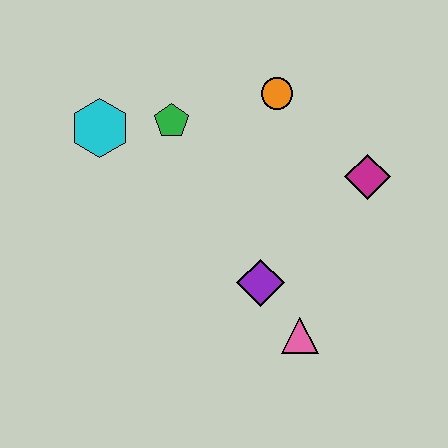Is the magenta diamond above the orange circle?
No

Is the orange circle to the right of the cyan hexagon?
Yes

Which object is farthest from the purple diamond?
The cyan hexagon is farthest from the purple diamond.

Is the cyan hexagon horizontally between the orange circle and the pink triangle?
No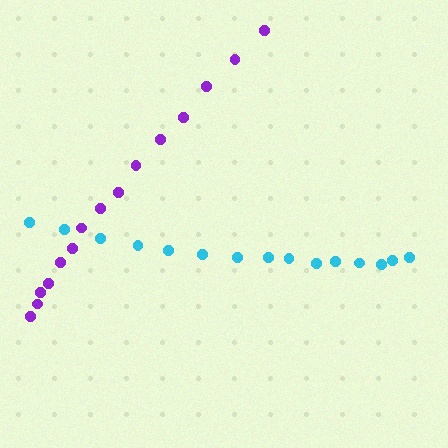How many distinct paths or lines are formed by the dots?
There are 2 distinct paths.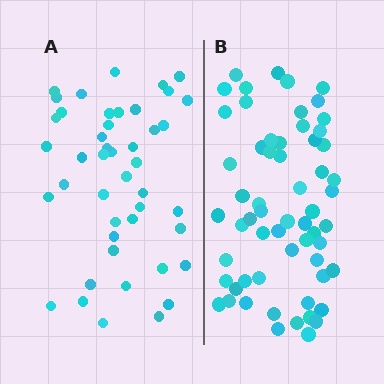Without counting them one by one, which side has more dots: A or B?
Region B (the right region) has more dots.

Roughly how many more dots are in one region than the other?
Region B has approximately 15 more dots than region A.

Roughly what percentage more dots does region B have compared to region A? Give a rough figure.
About 35% more.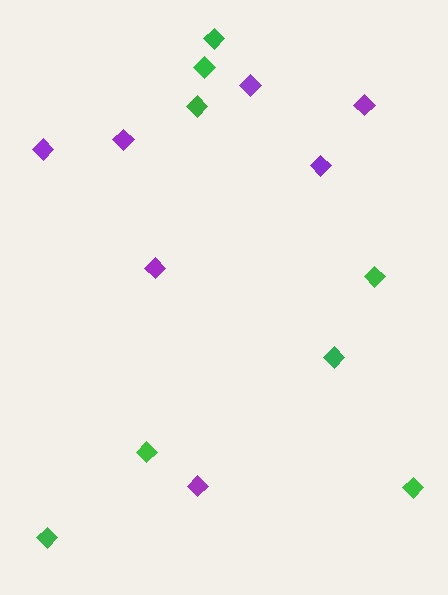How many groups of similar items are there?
There are 2 groups: one group of purple diamonds (7) and one group of green diamonds (8).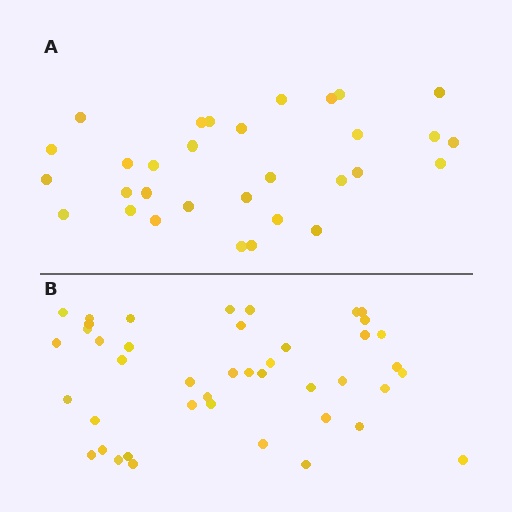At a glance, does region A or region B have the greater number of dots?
Region B (the bottom region) has more dots.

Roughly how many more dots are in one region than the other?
Region B has roughly 12 or so more dots than region A.